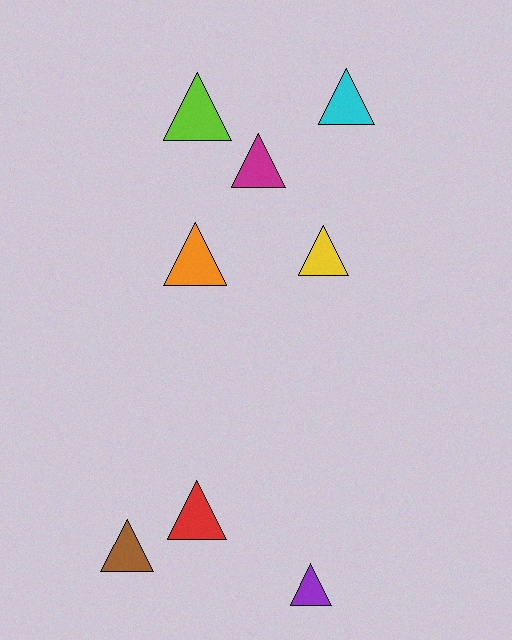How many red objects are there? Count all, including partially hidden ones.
There is 1 red object.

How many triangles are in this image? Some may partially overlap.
There are 8 triangles.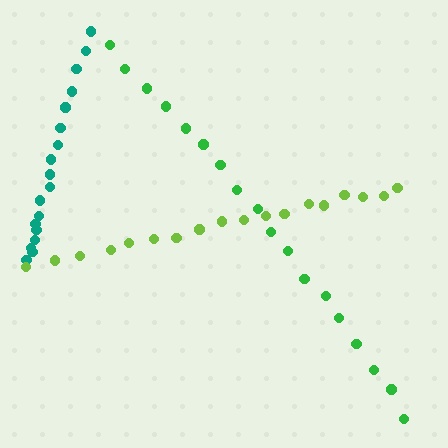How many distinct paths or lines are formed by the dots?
There are 3 distinct paths.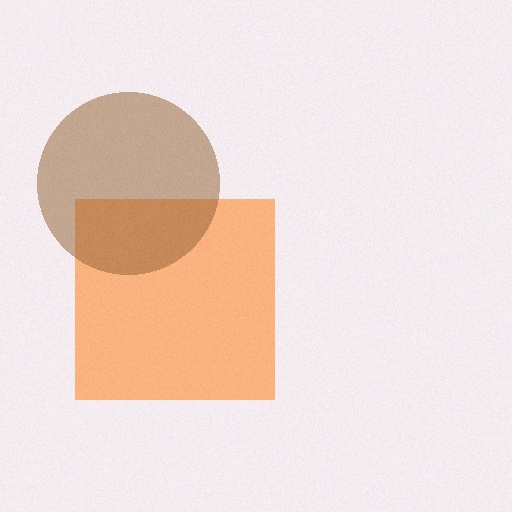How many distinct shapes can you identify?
There are 2 distinct shapes: an orange square, a brown circle.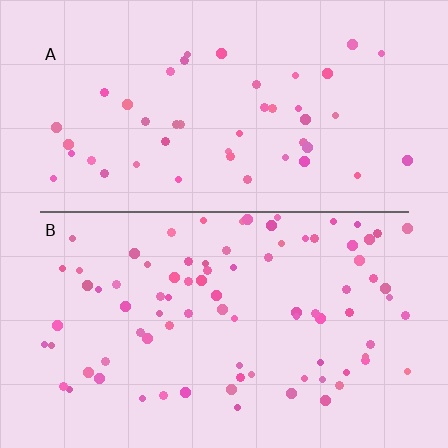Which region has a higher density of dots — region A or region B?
B (the bottom).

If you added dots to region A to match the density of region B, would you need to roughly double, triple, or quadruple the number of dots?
Approximately double.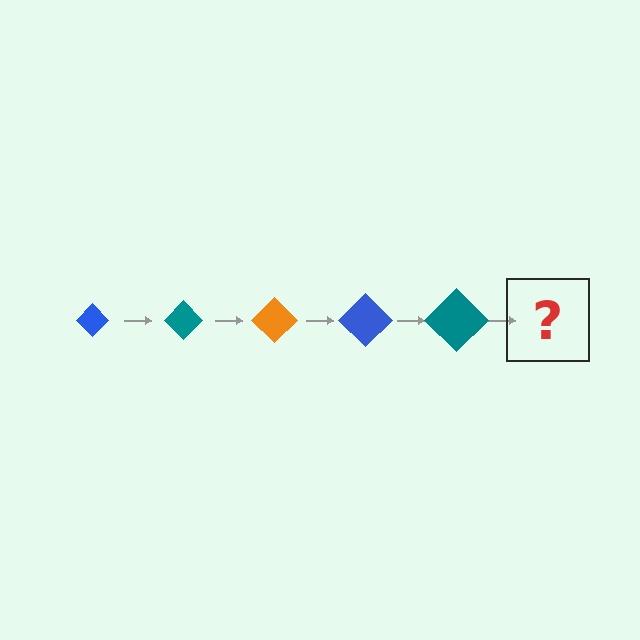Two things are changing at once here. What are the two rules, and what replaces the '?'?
The two rules are that the diamond grows larger each step and the color cycles through blue, teal, and orange. The '?' should be an orange diamond, larger than the previous one.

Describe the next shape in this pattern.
It should be an orange diamond, larger than the previous one.